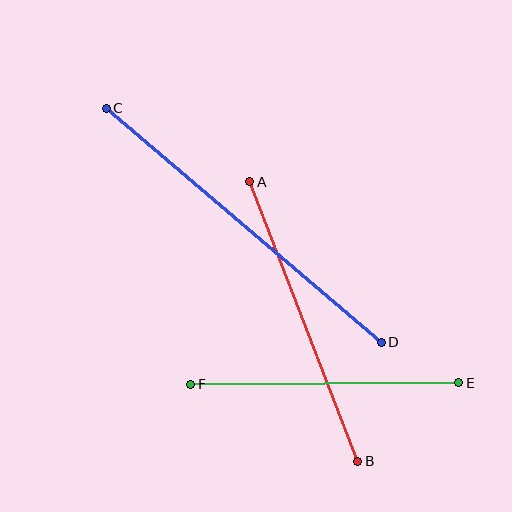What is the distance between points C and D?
The distance is approximately 361 pixels.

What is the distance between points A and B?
The distance is approximately 300 pixels.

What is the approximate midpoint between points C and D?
The midpoint is at approximately (244, 225) pixels.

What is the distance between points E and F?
The distance is approximately 268 pixels.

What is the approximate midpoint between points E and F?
The midpoint is at approximately (325, 383) pixels.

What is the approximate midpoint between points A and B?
The midpoint is at approximately (304, 322) pixels.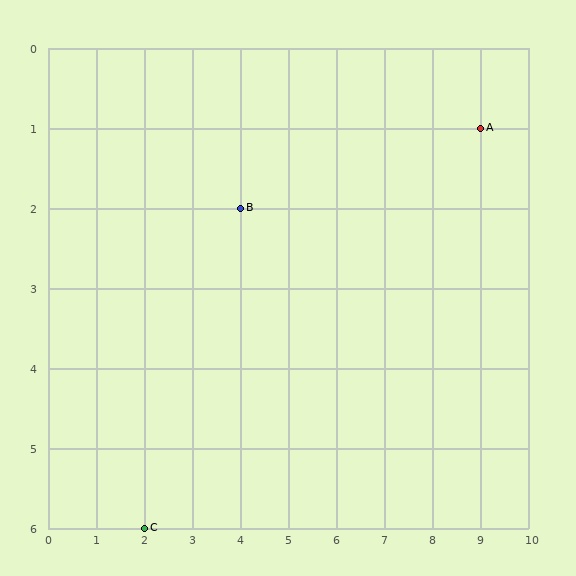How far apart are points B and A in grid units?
Points B and A are 5 columns and 1 row apart (about 5.1 grid units diagonally).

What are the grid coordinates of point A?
Point A is at grid coordinates (9, 1).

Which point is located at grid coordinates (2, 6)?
Point C is at (2, 6).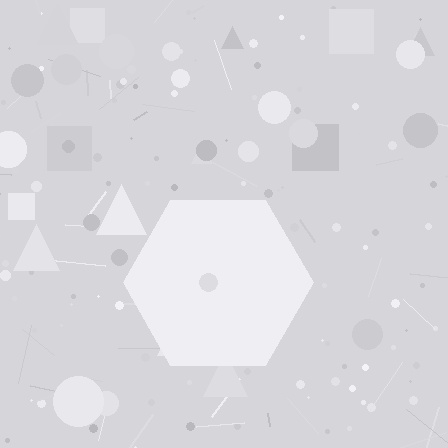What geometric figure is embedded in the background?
A hexagon is embedded in the background.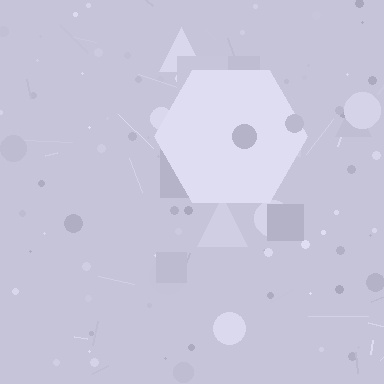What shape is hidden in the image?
A hexagon is hidden in the image.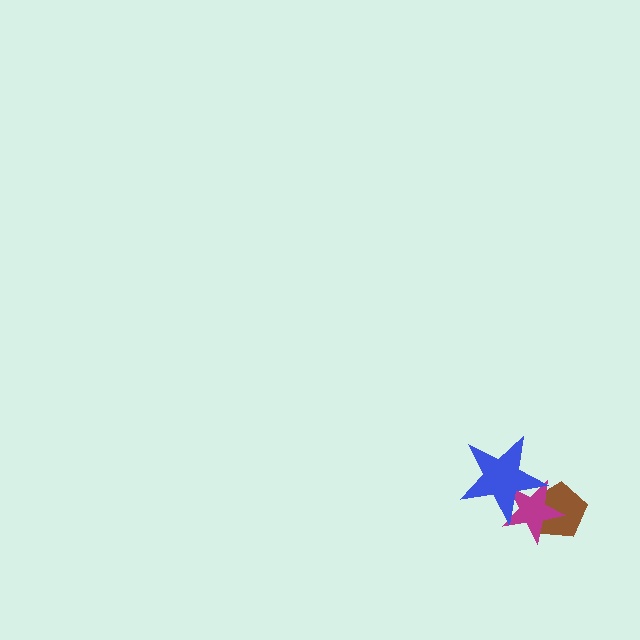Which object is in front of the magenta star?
The blue star is in front of the magenta star.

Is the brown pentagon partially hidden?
Yes, it is partially covered by another shape.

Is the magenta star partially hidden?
Yes, it is partially covered by another shape.